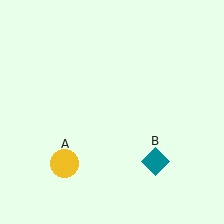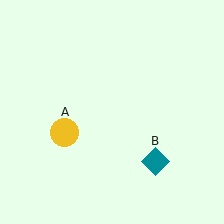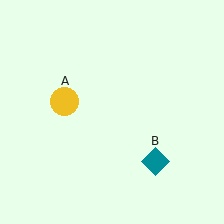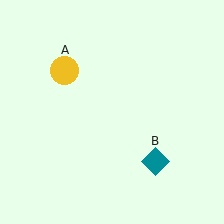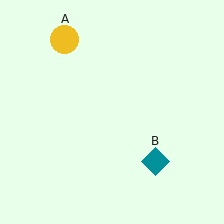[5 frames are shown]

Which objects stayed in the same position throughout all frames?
Teal diamond (object B) remained stationary.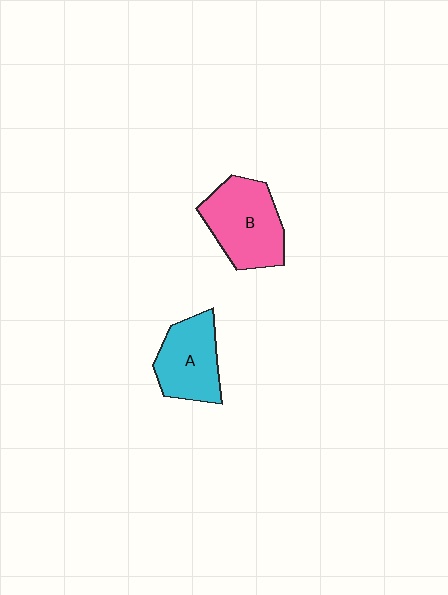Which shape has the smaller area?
Shape A (cyan).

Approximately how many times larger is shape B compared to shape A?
Approximately 1.2 times.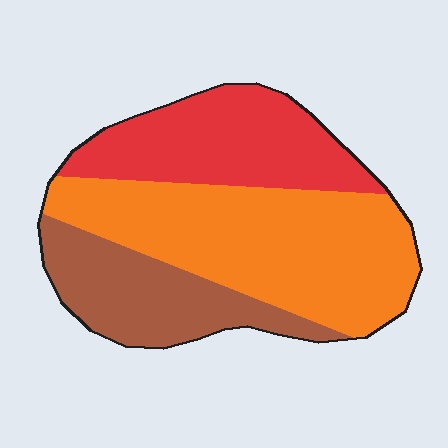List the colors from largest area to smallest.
From largest to smallest: orange, red, brown.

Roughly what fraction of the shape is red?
Red takes up about one quarter (1/4) of the shape.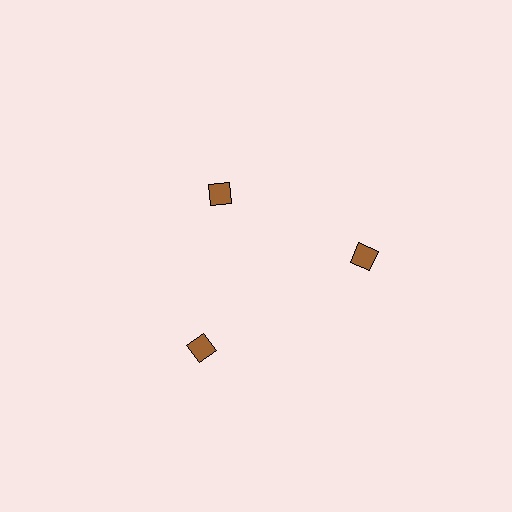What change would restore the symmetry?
The symmetry would be restored by moving it outward, back onto the ring so that all 3 diamonds sit at equal angles and equal distance from the center.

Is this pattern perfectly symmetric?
No. The 3 brown diamonds are arranged in a ring, but one element near the 11 o'clock position is pulled inward toward the center, breaking the 3-fold rotational symmetry.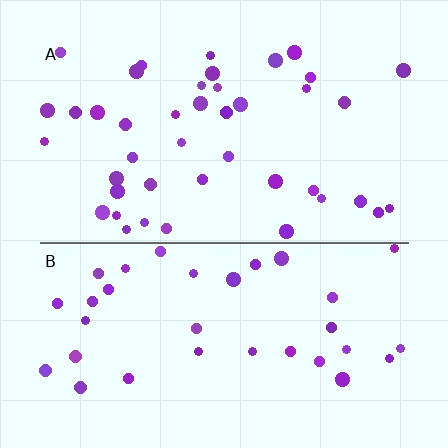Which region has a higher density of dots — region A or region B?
A (the top).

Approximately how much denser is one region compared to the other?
Approximately 1.2× — region A over region B.